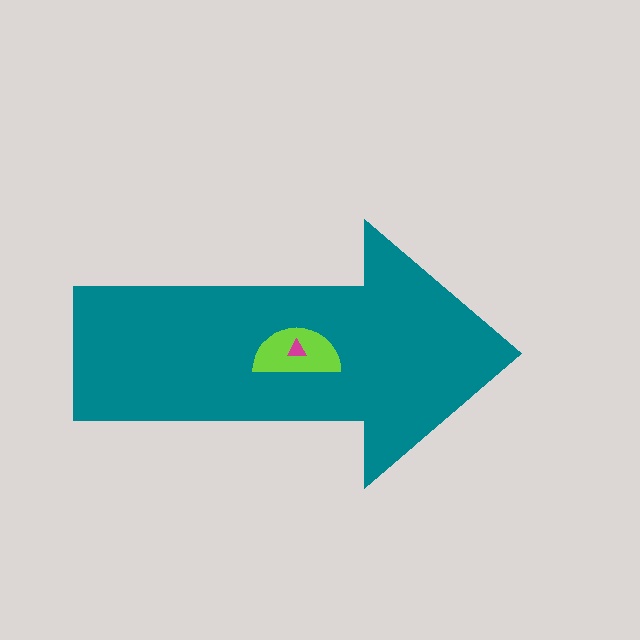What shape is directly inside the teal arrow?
The lime semicircle.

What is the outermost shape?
The teal arrow.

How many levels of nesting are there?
3.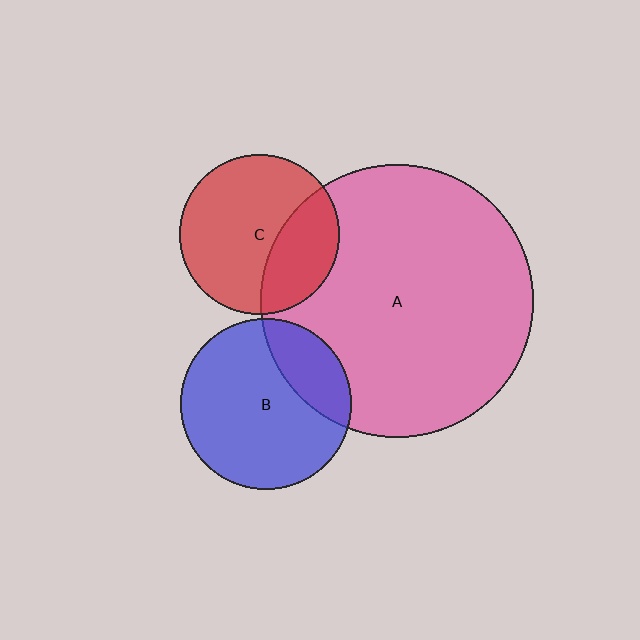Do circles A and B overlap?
Yes.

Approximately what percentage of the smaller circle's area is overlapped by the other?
Approximately 25%.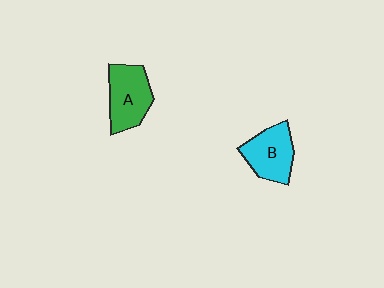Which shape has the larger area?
Shape A (green).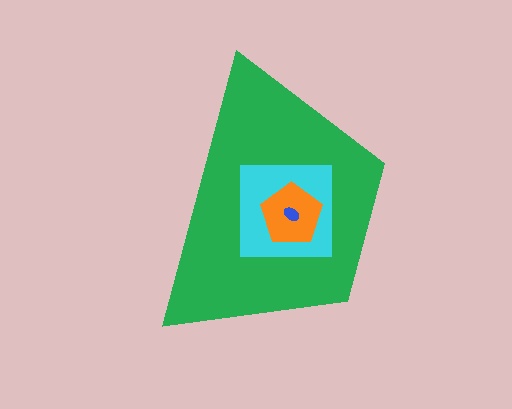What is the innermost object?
The blue ellipse.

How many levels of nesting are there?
4.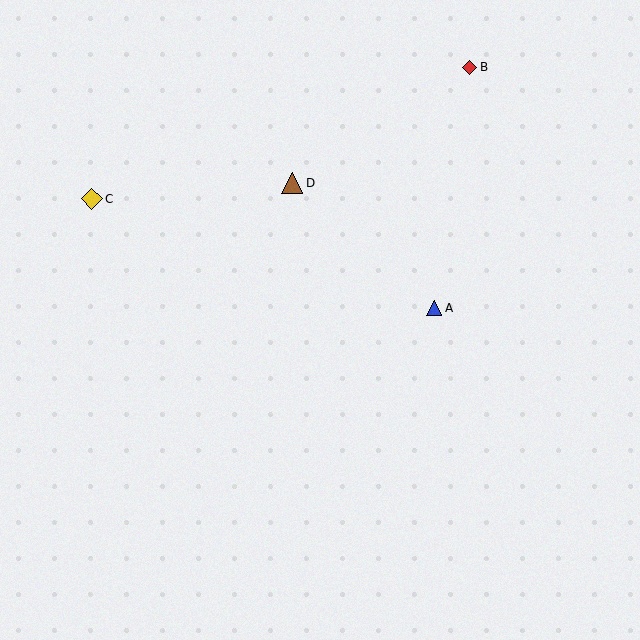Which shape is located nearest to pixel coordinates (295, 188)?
The brown triangle (labeled D) at (292, 183) is nearest to that location.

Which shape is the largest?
The brown triangle (labeled D) is the largest.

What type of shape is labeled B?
Shape B is a red diamond.